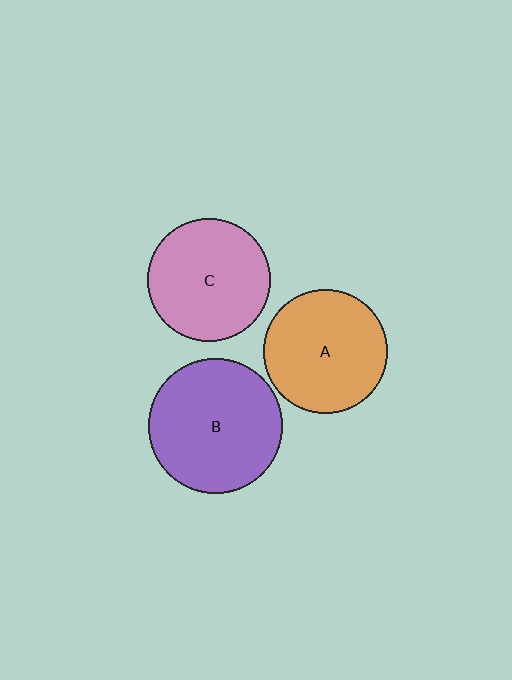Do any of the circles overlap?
No, none of the circles overlap.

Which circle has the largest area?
Circle B (purple).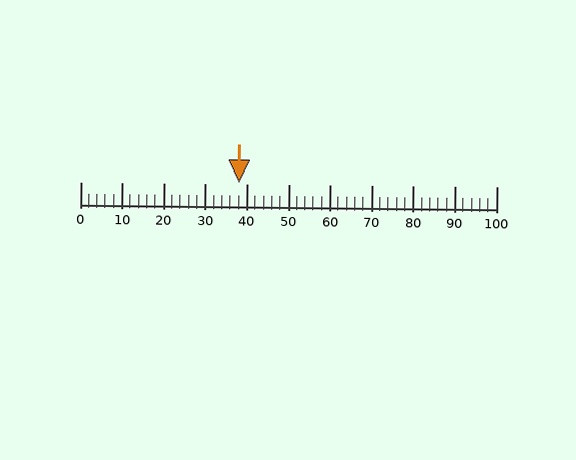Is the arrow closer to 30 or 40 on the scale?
The arrow is closer to 40.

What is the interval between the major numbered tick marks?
The major tick marks are spaced 10 units apart.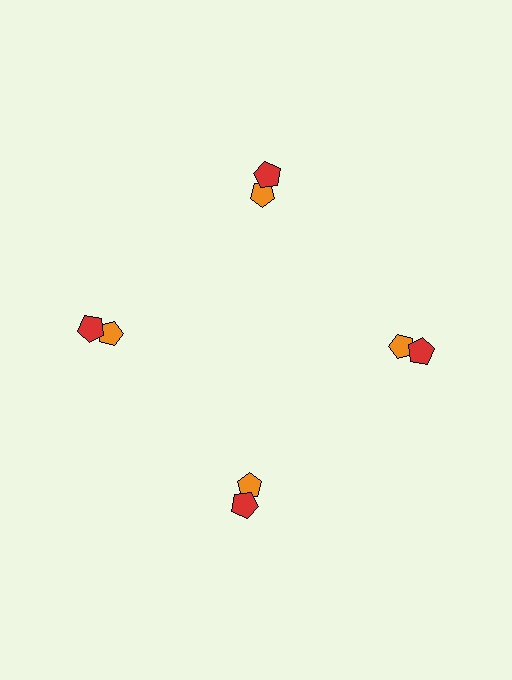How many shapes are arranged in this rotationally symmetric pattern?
There are 8 shapes, arranged in 4 groups of 2.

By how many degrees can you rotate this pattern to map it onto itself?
The pattern maps onto itself every 90 degrees of rotation.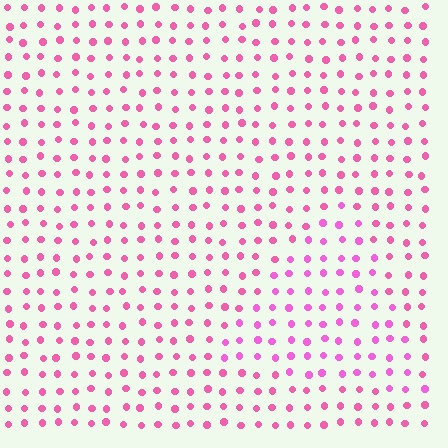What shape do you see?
I see a triangle.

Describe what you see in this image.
The image is filled with small pink elements in a uniform arrangement. A triangle-shaped region is visible where the elements are tinted to a slightly different hue, forming a subtle color boundary.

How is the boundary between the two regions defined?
The boundary is defined purely by a slight shift in hue (about 19 degrees). Spacing, size, and orientation are identical on both sides.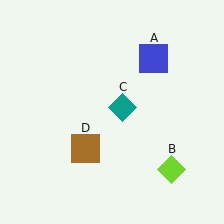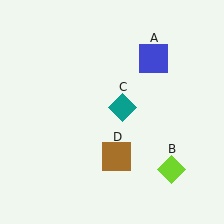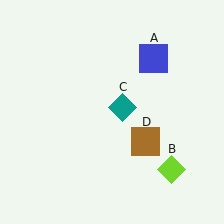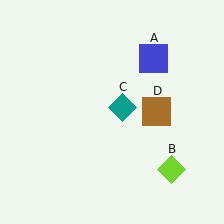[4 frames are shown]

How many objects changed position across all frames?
1 object changed position: brown square (object D).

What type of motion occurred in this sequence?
The brown square (object D) rotated counterclockwise around the center of the scene.